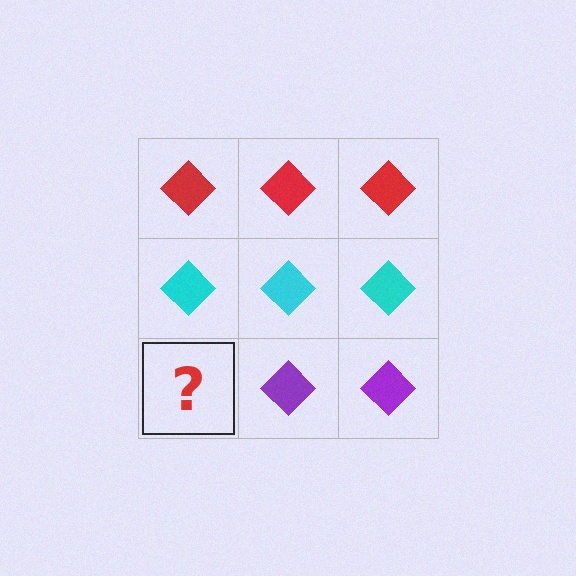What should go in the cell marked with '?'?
The missing cell should contain a purple diamond.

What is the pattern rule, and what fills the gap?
The rule is that each row has a consistent color. The gap should be filled with a purple diamond.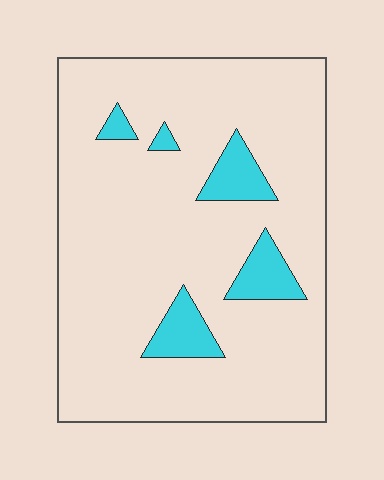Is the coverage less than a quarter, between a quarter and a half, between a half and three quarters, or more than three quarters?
Less than a quarter.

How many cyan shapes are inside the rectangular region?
5.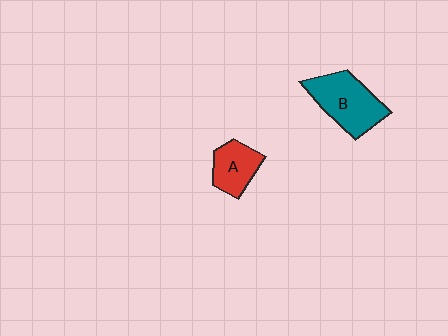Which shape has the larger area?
Shape B (teal).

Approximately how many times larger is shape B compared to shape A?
Approximately 1.6 times.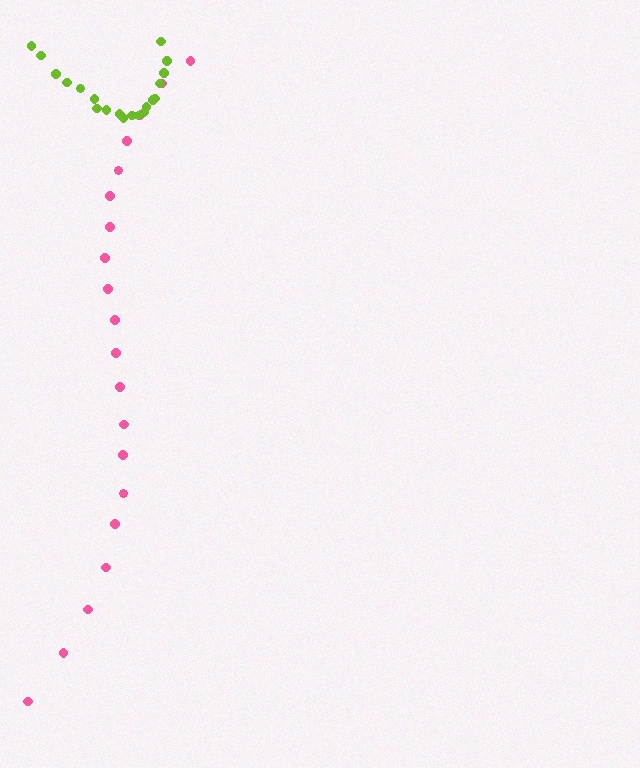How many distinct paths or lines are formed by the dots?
There are 2 distinct paths.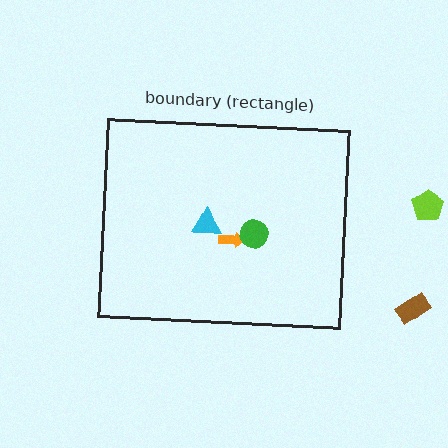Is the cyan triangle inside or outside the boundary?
Inside.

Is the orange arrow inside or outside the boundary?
Inside.